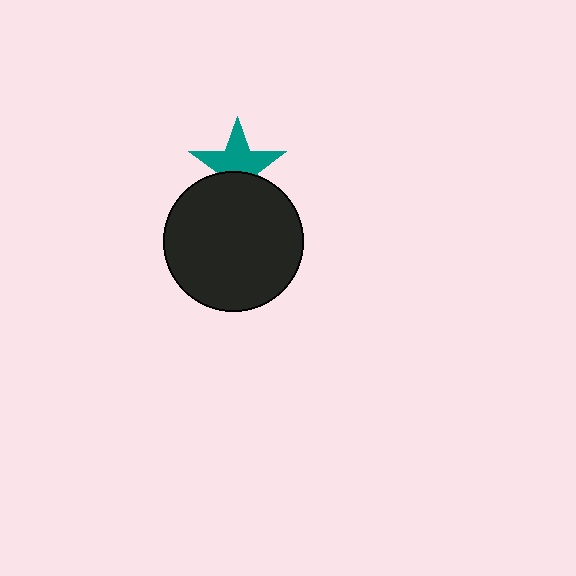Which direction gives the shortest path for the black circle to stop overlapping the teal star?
Moving down gives the shortest separation.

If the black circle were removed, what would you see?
You would see the complete teal star.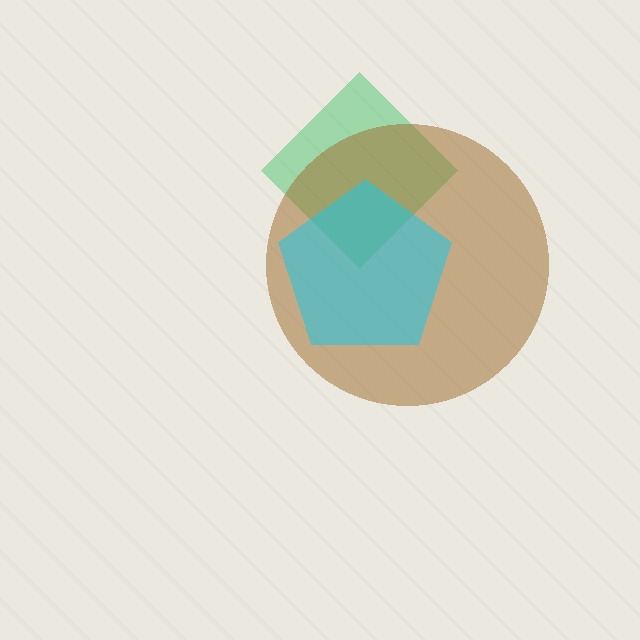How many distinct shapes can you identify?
There are 3 distinct shapes: a green diamond, a brown circle, a cyan pentagon.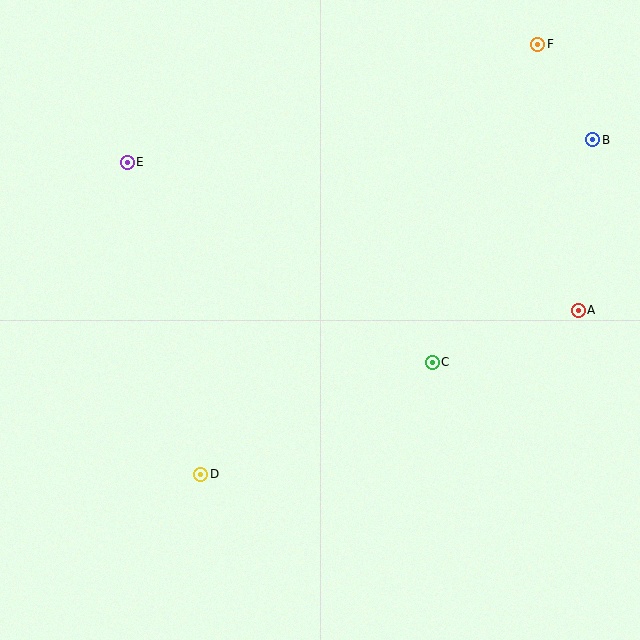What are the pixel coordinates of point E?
Point E is at (127, 162).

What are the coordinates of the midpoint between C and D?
The midpoint between C and D is at (316, 418).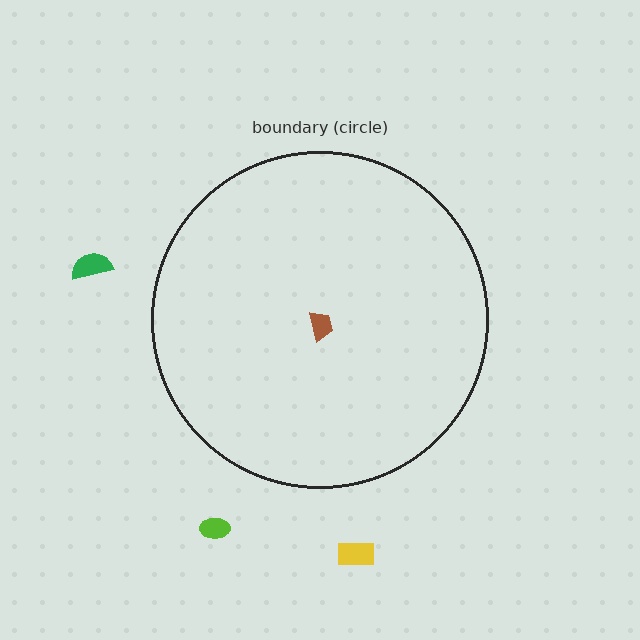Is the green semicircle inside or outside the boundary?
Outside.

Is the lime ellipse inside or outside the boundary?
Outside.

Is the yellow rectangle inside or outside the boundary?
Outside.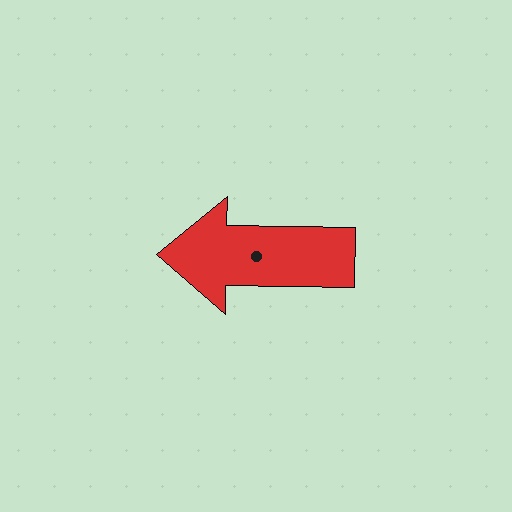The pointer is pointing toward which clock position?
Roughly 9 o'clock.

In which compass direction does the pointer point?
West.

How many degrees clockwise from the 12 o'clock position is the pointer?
Approximately 271 degrees.